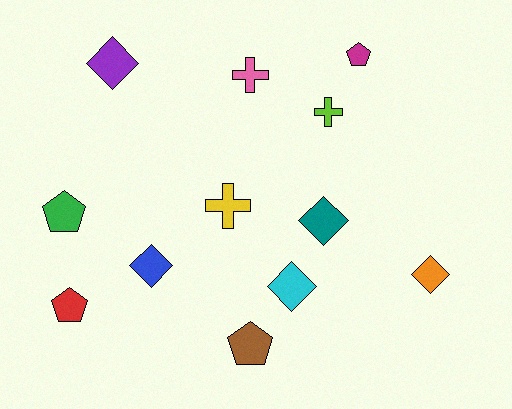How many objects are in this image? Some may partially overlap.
There are 12 objects.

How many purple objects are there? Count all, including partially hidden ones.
There is 1 purple object.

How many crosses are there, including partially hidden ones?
There are 3 crosses.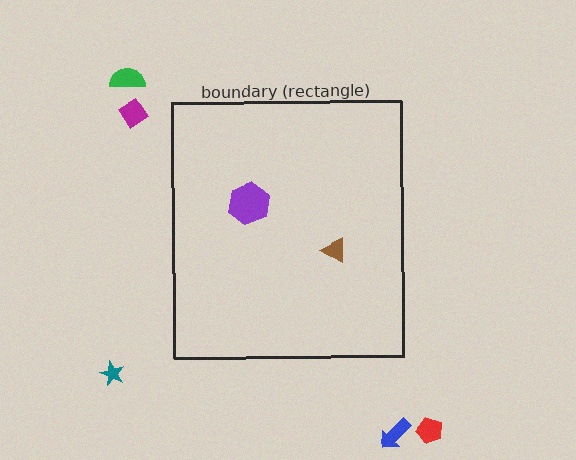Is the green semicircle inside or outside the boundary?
Outside.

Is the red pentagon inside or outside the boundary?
Outside.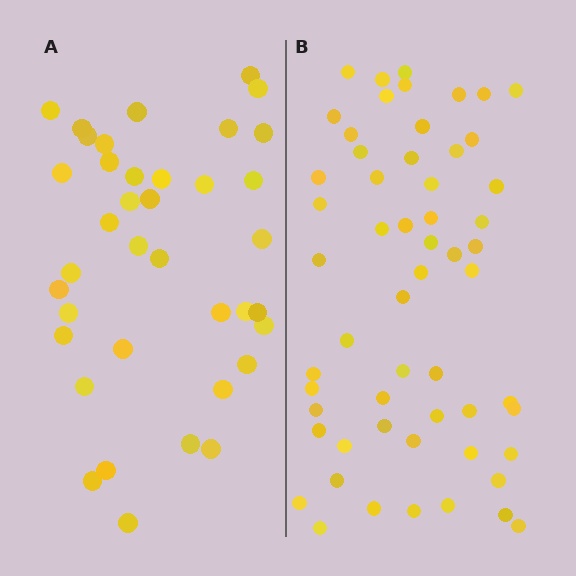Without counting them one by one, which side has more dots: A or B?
Region B (the right region) has more dots.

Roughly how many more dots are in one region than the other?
Region B has approximately 20 more dots than region A.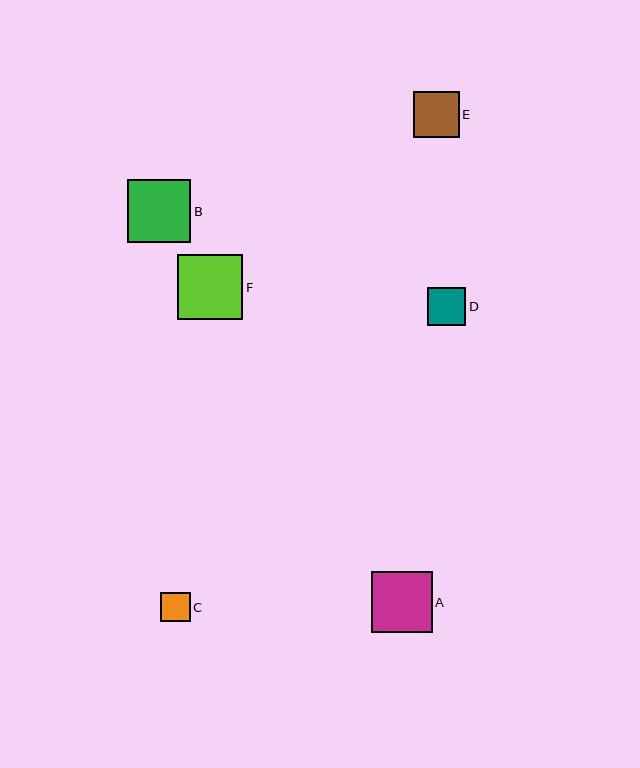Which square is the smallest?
Square C is the smallest with a size of approximately 30 pixels.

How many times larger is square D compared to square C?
Square D is approximately 1.3 times the size of square C.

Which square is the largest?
Square F is the largest with a size of approximately 65 pixels.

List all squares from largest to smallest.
From largest to smallest: F, B, A, E, D, C.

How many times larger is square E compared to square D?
Square E is approximately 1.2 times the size of square D.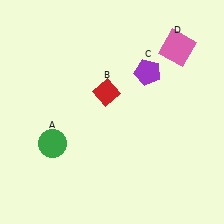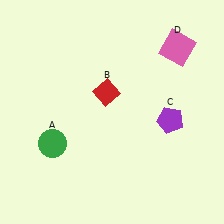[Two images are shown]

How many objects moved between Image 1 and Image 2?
1 object moved between the two images.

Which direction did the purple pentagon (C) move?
The purple pentagon (C) moved down.